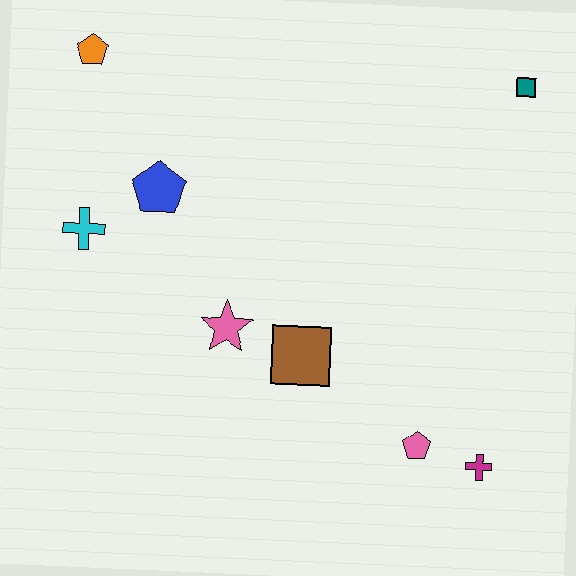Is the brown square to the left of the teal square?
Yes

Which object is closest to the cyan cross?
The blue pentagon is closest to the cyan cross.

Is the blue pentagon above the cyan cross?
Yes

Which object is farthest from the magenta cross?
The orange pentagon is farthest from the magenta cross.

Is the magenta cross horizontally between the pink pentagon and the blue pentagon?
No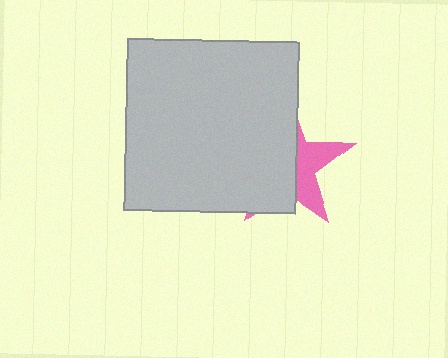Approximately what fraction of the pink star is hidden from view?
Roughly 64% of the pink star is hidden behind the light gray square.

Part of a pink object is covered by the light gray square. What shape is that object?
It is a star.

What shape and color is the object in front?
The object in front is a light gray square.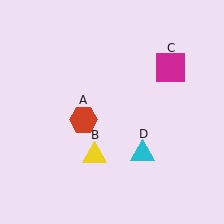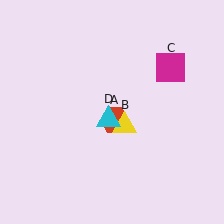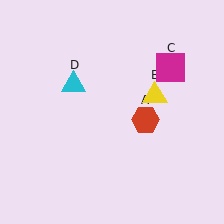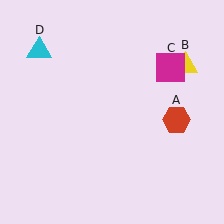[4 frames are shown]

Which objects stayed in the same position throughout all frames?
Magenta square (object C) remained stationary.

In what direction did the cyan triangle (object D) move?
The cyan triangle (object D) moved up and to the left.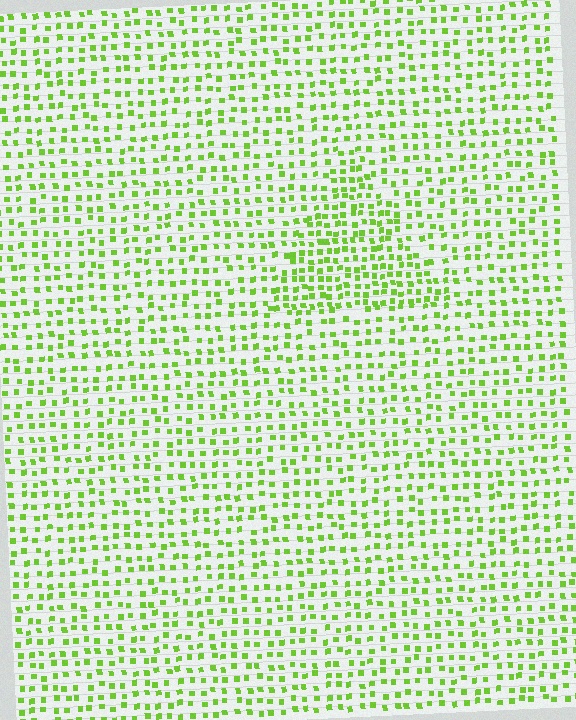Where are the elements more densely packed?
The elements are more densely packed inside the triangle boundary.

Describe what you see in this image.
The image contains small lime elements arranged at two different densities. A triangle-shaped region is visible where the elements are more densely packed than the surrounding area.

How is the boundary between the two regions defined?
The boundary is defined by a change in element density (approximately 1.6x ratio). All elements are the same color, size, and shape.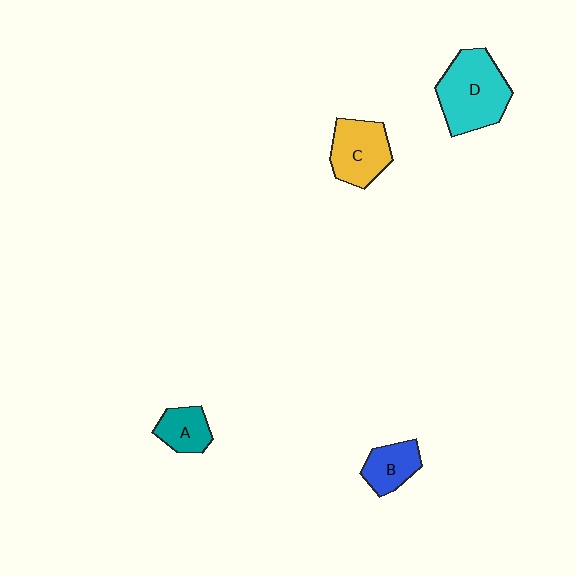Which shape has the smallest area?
Shape A (teal).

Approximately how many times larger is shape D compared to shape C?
Approximately 1.4 times.